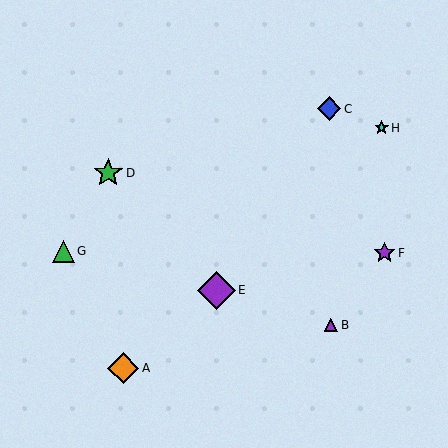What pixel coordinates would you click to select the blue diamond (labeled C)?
Click at (329, 109) to select the blue diamond C.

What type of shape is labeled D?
Shape D is a green star.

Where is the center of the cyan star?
The center of the cyan star is at (382, 128).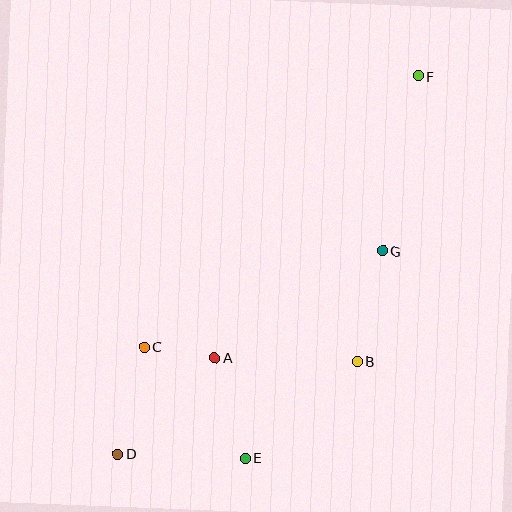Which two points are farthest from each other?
Points D and F are farthest from each other.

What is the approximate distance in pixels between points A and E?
The distance between A and E is approximately 105 pixels.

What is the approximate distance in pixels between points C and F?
The distance between C and F is approximately 385 pixels.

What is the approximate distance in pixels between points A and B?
The distance between A and B is approximately 143 pixels.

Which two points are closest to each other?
Points A and C are closest to each other.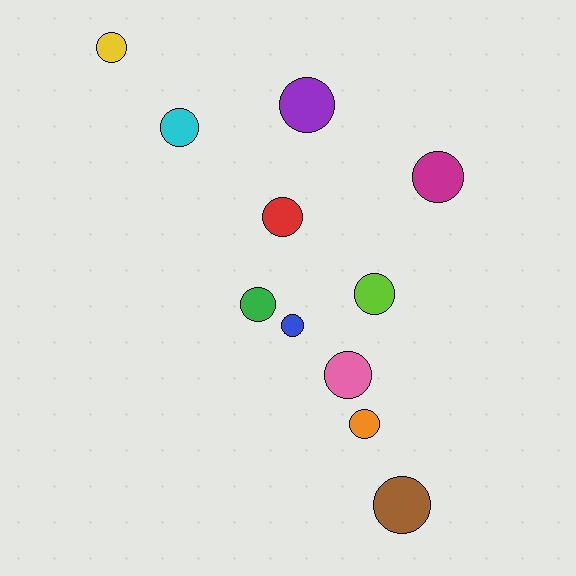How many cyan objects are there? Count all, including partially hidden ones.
There is 1 cyan object.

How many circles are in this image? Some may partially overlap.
There are 11 circles.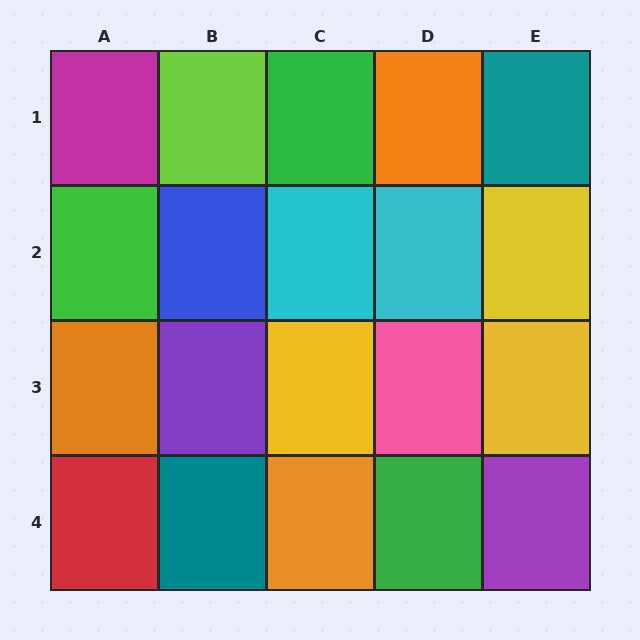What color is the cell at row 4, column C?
Orange.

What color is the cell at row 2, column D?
Cyan.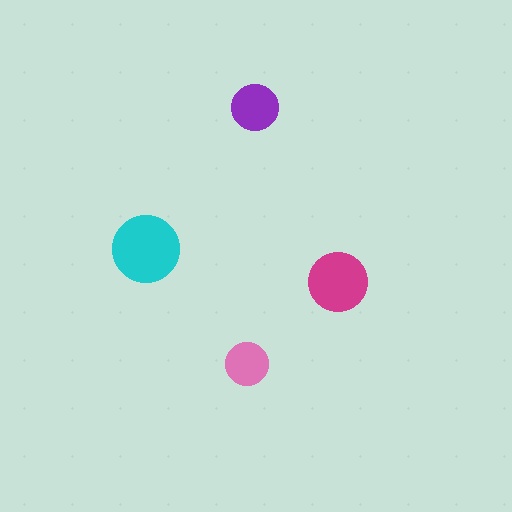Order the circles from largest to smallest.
the cyan one, the magenta one, the purple one, the pink one.